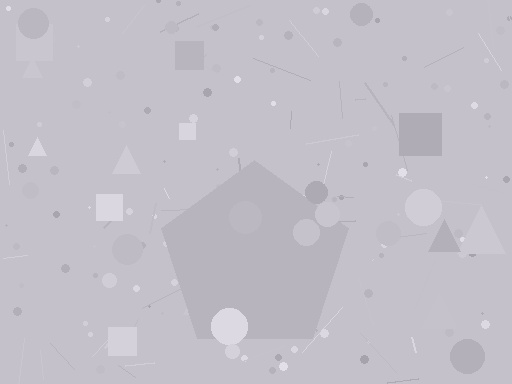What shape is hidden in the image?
A pentagon is hidden in the image.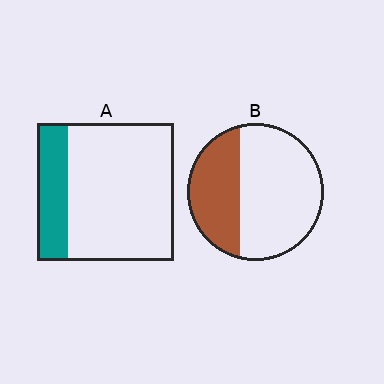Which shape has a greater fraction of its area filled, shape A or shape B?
Shape B.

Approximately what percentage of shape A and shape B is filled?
A is approximately 25% and B is approximately 35%.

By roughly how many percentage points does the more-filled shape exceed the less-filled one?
By roughly 15 percentage points (B over A).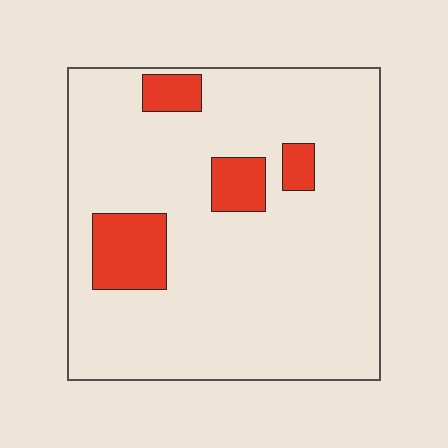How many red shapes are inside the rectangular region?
4.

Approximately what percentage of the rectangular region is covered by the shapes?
Approximately 15%.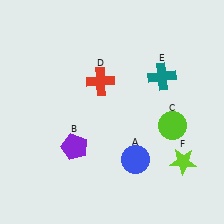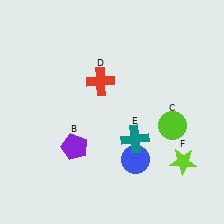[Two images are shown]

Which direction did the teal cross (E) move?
The teal cross (E) moved down.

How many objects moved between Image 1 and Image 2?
1 object moved between the two images.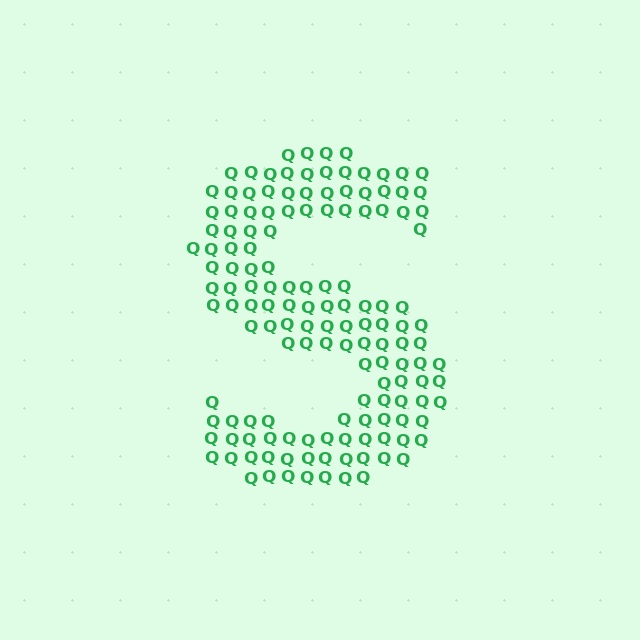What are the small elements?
The small elements are letter Q's.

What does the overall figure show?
The overall figure shows the letter S.